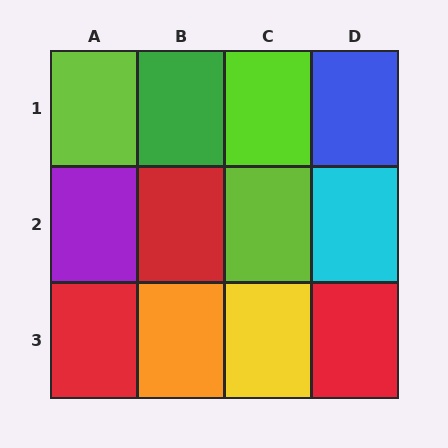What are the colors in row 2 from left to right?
Purple, red, lime, cyan.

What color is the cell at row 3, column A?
Red.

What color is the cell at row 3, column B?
Orange.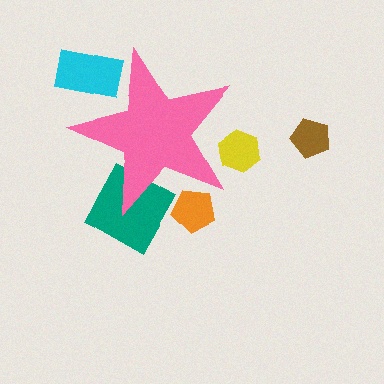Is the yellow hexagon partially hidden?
Yes, the yellow hexagon is partially hidden behind the pink star.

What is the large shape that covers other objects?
A pink star.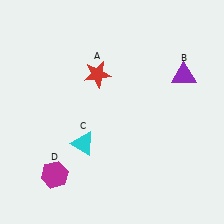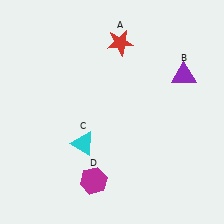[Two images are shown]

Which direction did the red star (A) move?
The red star (A) moved up.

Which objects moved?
The objects that moved are: the red star (A), the magenta hexagon (D).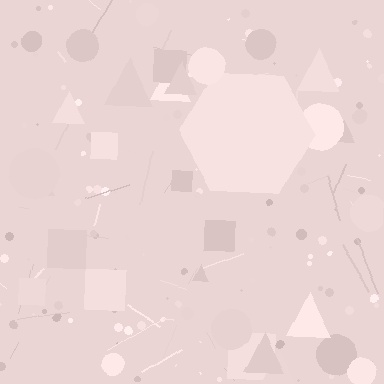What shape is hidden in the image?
A hexagon is hidden in the image.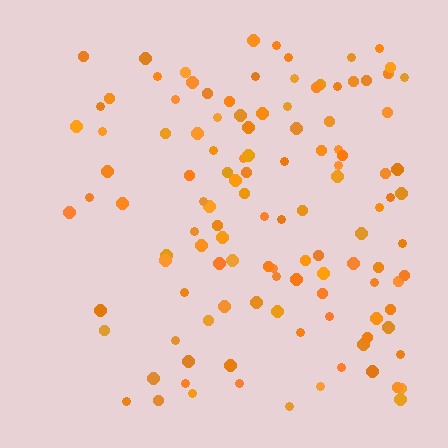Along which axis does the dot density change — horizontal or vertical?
Horizontal.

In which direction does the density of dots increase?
From left to right, with the right side densest.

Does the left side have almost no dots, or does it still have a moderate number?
Still a moderate number, just noticeably fewer than the right.